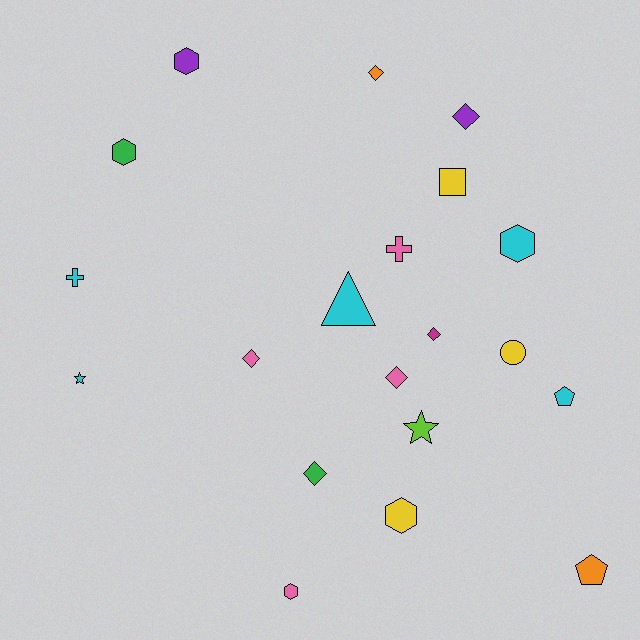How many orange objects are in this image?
There are 2 orange objects.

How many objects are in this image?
There are 20 objects.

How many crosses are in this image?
There are 2 crosses.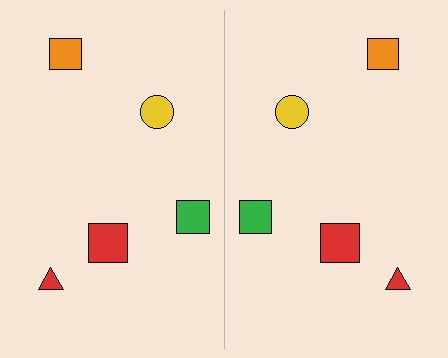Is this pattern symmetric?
Yes, this pattern has bilateral (reflection) symmetry.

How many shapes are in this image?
There are 10 shapes in this image.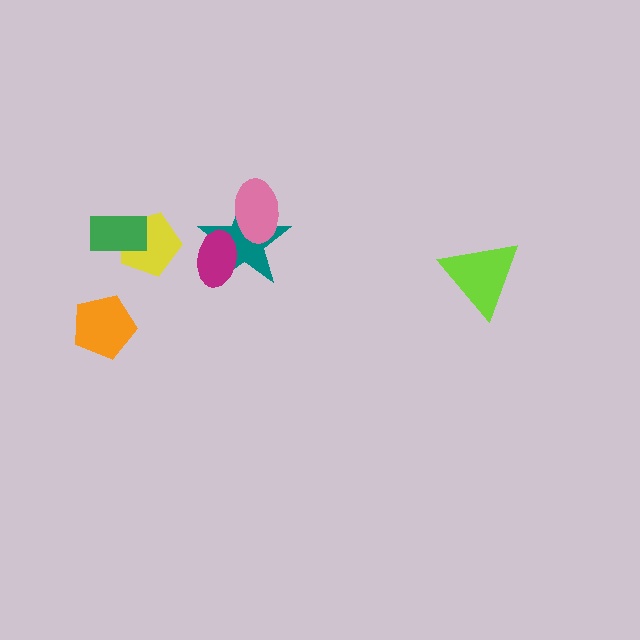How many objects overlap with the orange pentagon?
0 objects overlap with the orange pentagon.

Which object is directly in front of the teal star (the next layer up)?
The magenta ellipse is directly in front of the teal star.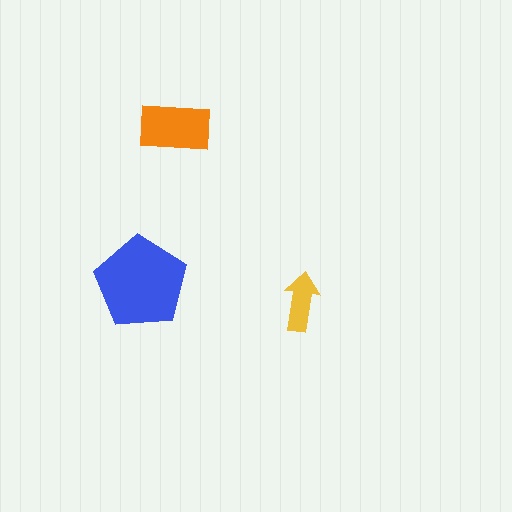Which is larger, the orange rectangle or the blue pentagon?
The blue pentagon.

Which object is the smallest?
The yellow arrow.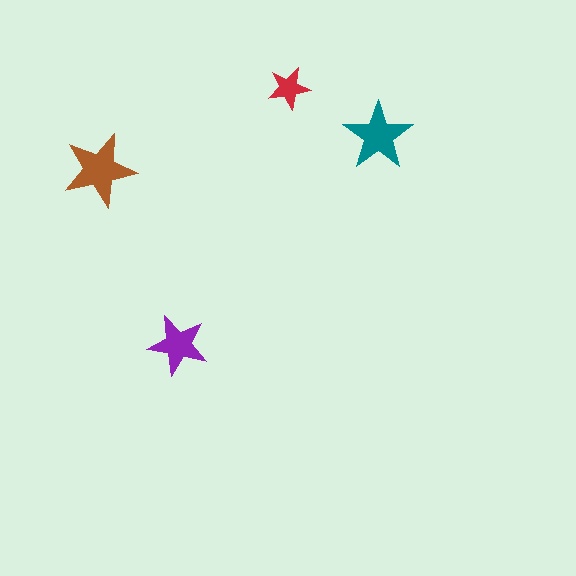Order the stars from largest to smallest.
the brown one, the teal one, the purple one, the red one.